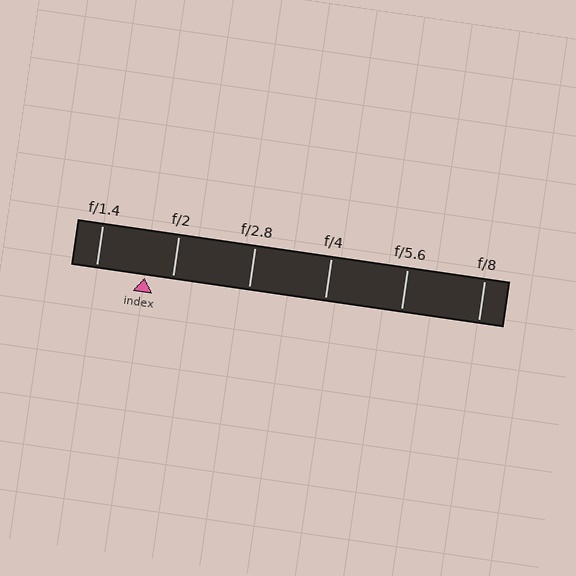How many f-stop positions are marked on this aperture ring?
There are 6 f-stop positions marked.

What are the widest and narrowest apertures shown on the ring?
The widest aperture shown is f/1.4 and the narrowest is f/8.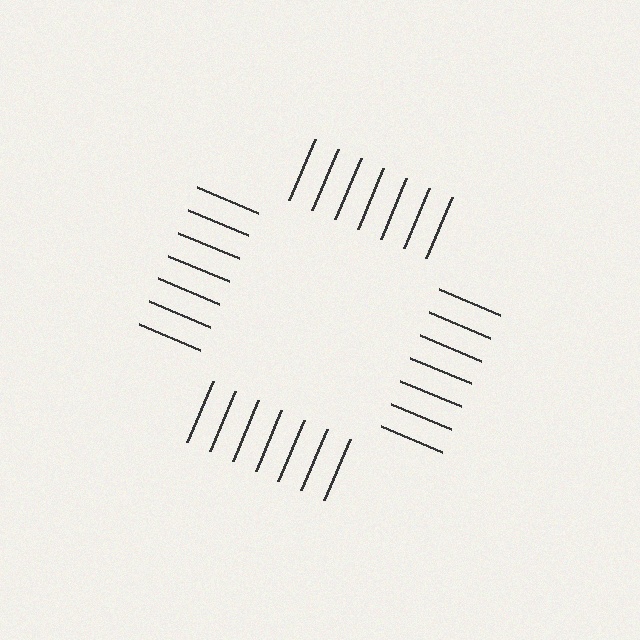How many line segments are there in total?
28 — 7 along each of the 4 edges.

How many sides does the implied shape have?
4 sides — the line-ends trace a square.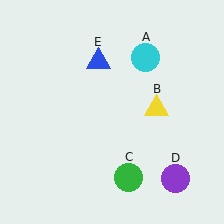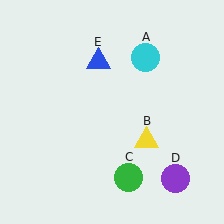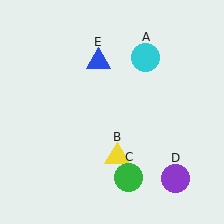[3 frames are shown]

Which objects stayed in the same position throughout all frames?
Cyan circle (object A) and green circle (object C) and purple circle (object D) and blue triangle (object E) remained stationary.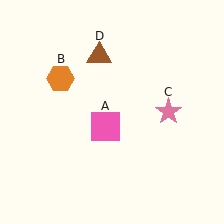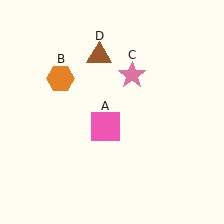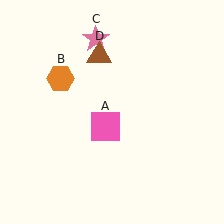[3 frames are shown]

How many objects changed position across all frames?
1 object changed position: pink star (object C).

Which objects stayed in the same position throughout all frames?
Pink square (object A) and orange hexagon (object B) and brown triangle (object D) remained stationary.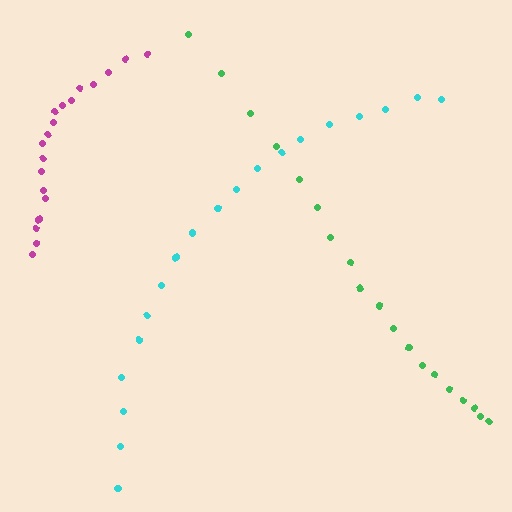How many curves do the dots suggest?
There are 3 distinct paths.